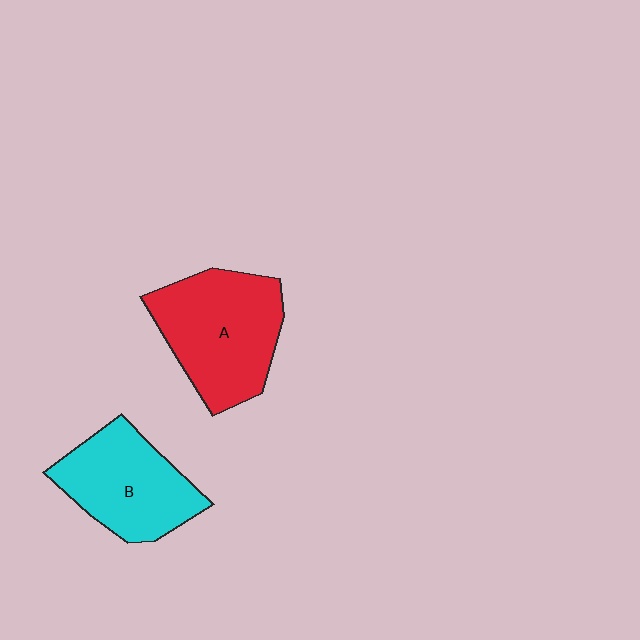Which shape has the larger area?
Shape A (red).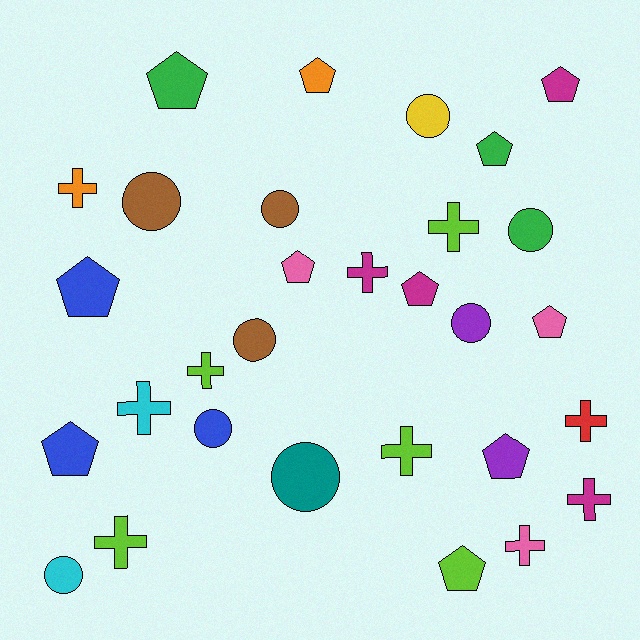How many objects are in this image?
There are 30 objects.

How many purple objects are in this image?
There are 2 purple objects.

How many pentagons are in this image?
There are 11 pentagons.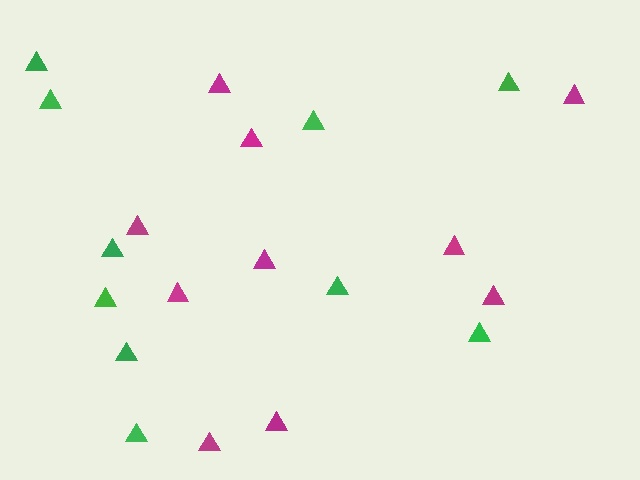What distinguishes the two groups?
There are 2 groups: one group of magenta triangles (10) and one group of green triangles (10).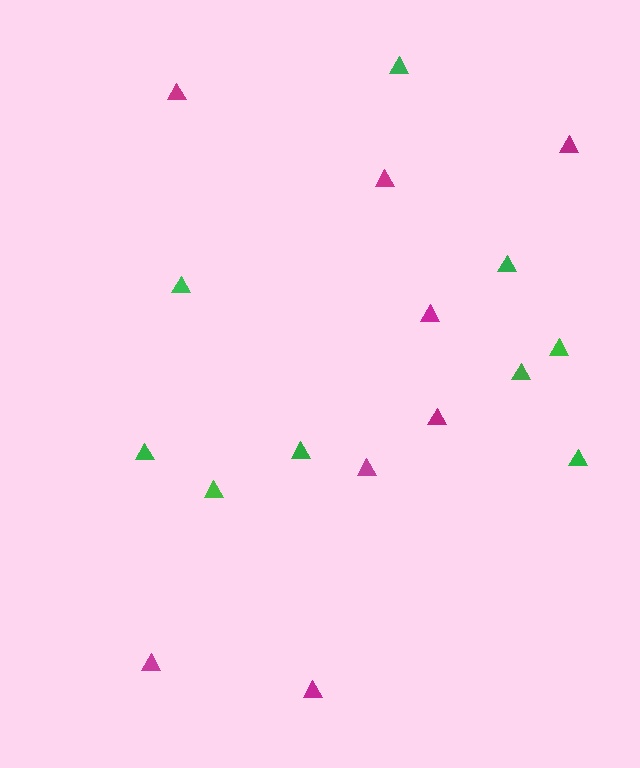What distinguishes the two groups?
There are 2 groups: one group of green triangles (9) and one group of magenta triangles (8).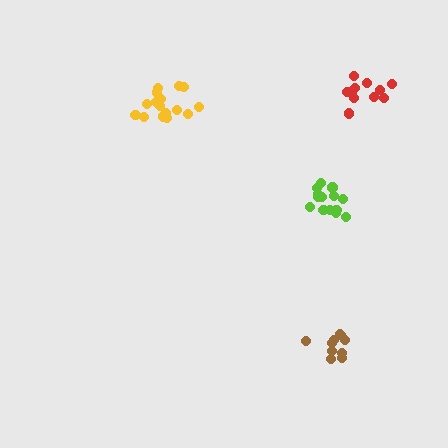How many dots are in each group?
Group 1: 16 dots, Group 2: 14 dots, Group 3: 12 dots, Group 4: 10 dots (52 total).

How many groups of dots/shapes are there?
There are 4 groups.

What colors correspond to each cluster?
The clusters are colored: yellow, lime, red, brown.